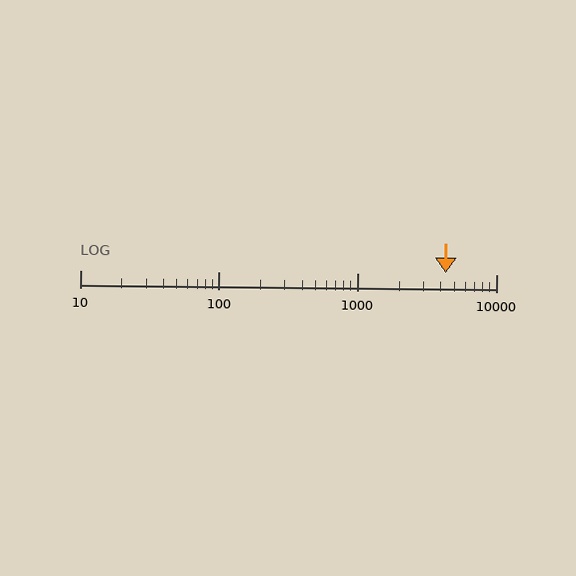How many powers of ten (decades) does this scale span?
The scale spans 3 decades, from 10 to 10000.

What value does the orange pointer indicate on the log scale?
The pointer indicates approximately 4300.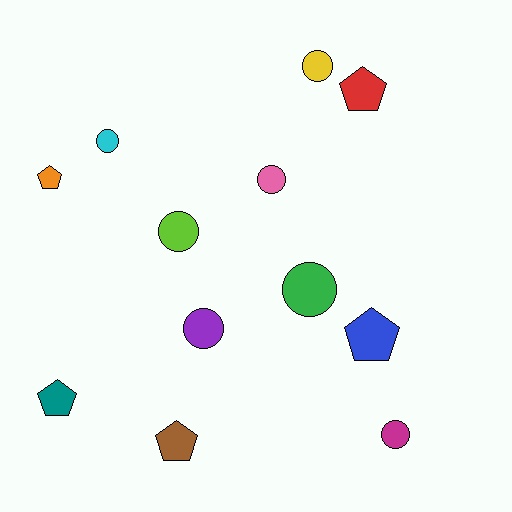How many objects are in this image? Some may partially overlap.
There are 12 objects.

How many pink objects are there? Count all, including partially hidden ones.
There is 1 pink object.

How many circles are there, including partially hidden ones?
There are 7 circles.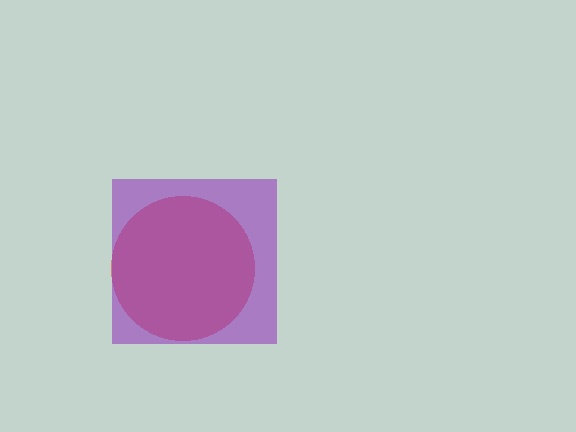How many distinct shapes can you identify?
There are 2 distinct shapes: a red circle, a purple square.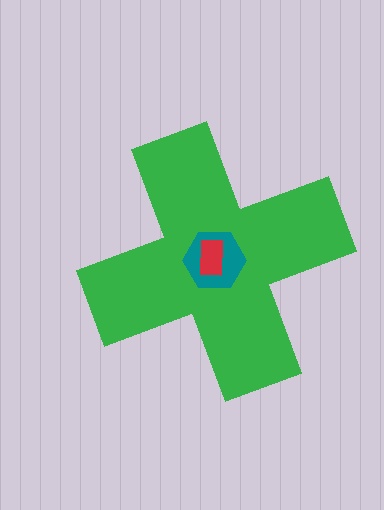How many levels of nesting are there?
3.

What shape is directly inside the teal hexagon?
The red rectangle.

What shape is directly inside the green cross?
The teal hexagon.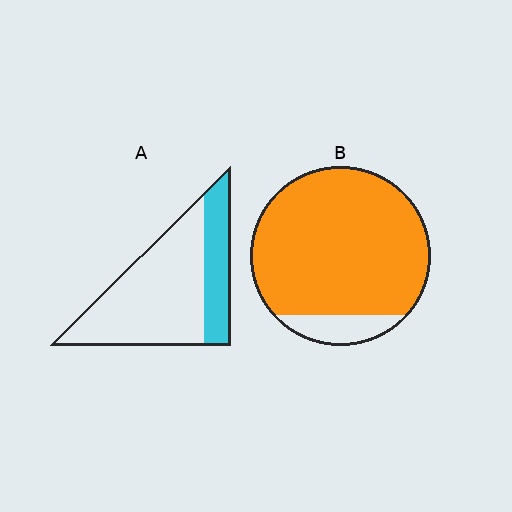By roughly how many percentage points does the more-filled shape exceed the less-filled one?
By roughly 60 percentage points (B over A).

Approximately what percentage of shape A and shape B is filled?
A is approximately 30% and B is approximately 90%.